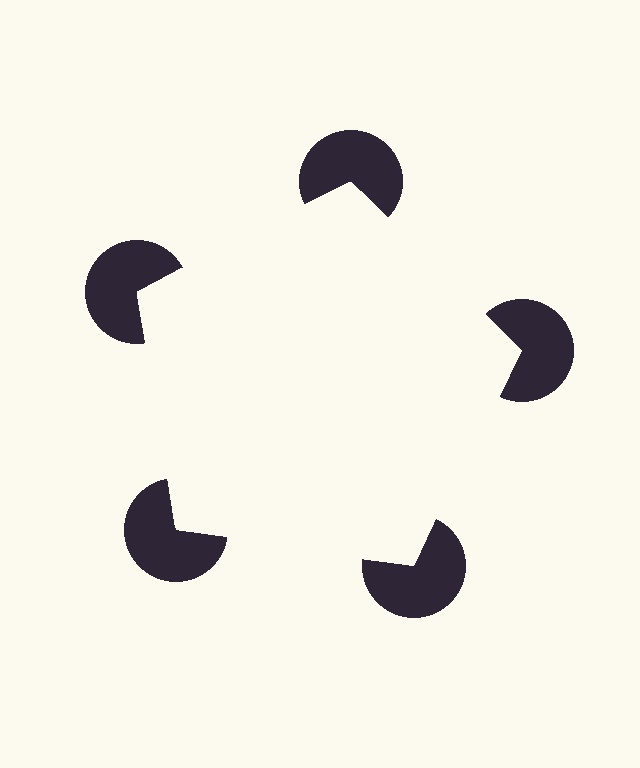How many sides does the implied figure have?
5 sides.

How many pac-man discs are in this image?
There are 5 — one at each vertex of the illusory pentagon.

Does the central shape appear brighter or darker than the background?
It typically appears slightly brighter than the background, even though no actual brightness change is drawn.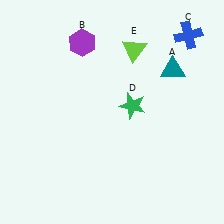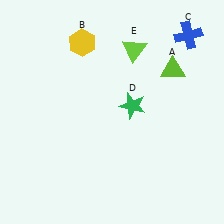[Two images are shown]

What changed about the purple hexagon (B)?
In Image 1, B is purple. In Image 2, it changed to yellow.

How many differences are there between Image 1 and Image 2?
There are 2 differences between the two images.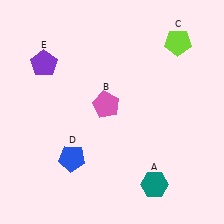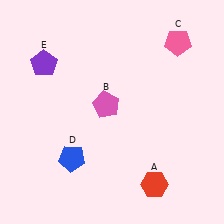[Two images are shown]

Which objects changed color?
A changed from teal to red. C changed from lime to pink.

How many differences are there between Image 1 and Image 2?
There are 2 differences between the two images.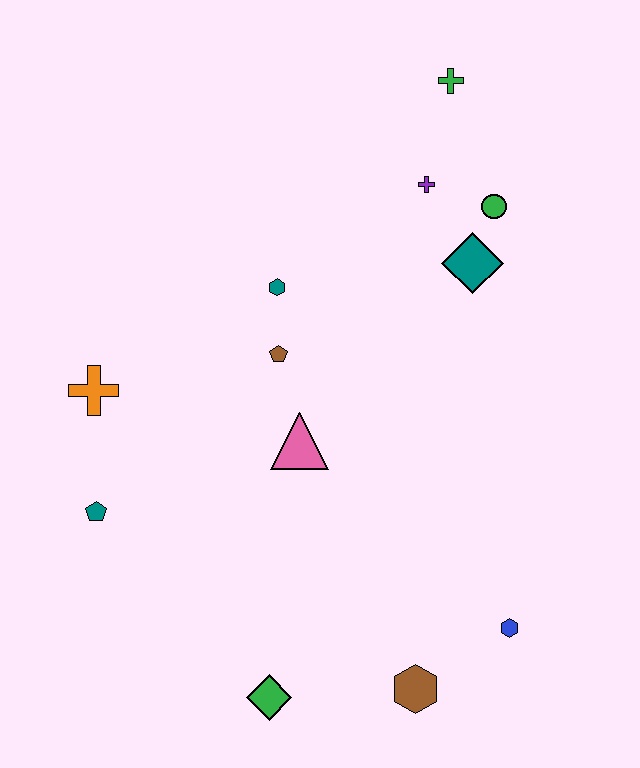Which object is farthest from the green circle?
The green diamond is farthest from the green circle.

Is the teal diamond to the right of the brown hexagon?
Yes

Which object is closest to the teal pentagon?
The orange cross is closest to the teal pentagon.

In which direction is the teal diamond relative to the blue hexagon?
The teal diamond is above the blue hexagon.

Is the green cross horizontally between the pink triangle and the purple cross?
No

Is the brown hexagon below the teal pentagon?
Yes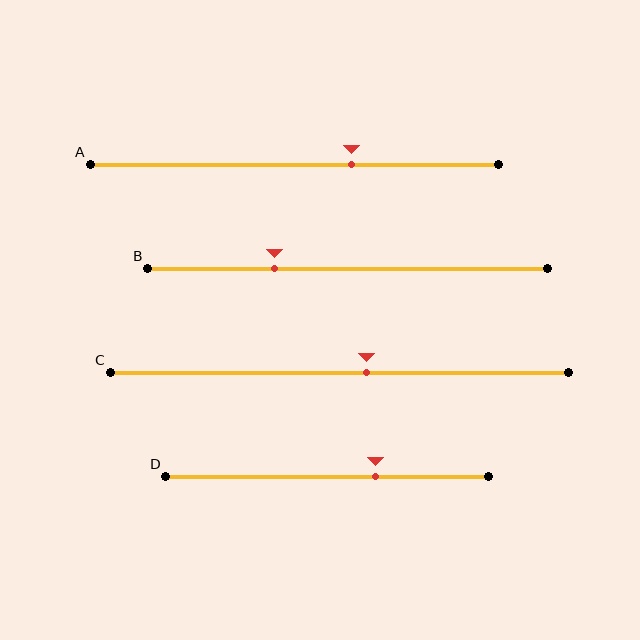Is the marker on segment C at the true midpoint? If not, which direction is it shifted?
No, the marker on segment C is shifted to the right by about 6% of the segment length.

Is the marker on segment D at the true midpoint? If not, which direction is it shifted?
No, the marker on segment D is shifted to the right by about 15% of the segment length.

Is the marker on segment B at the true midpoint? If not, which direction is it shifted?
No, the marker on segment B is shifted to the left by about 18% of the segment length.